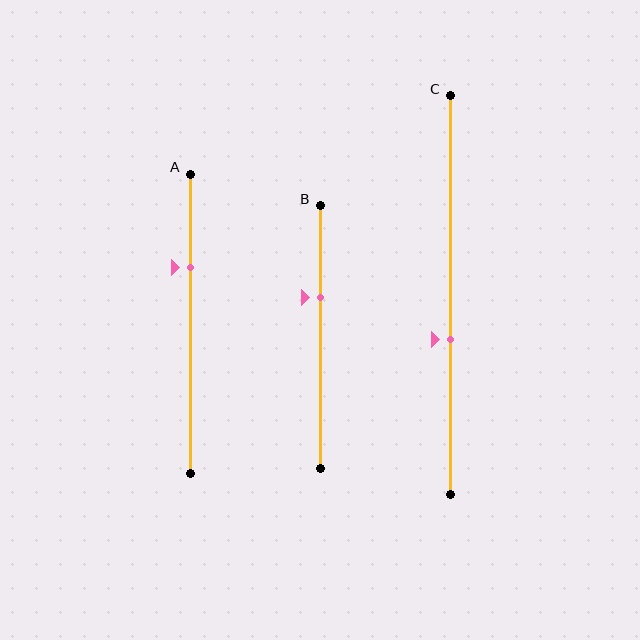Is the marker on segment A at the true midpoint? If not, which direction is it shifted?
No, the marker on segment A is shifted upward by about 19% of the segment length.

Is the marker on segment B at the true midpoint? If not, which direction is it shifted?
No, the marker on segment B is shifted upward by about 15% of the segment length.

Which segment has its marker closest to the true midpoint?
Segment C has its marker closest to the true midpoint.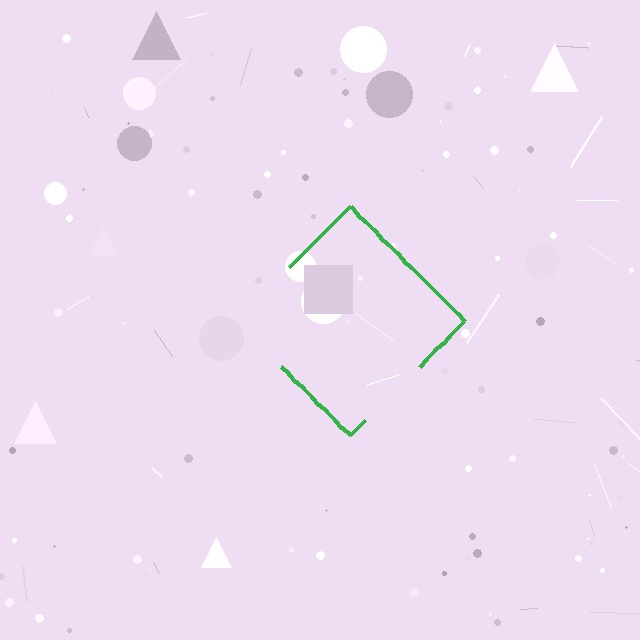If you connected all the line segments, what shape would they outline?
They would outline a diamond.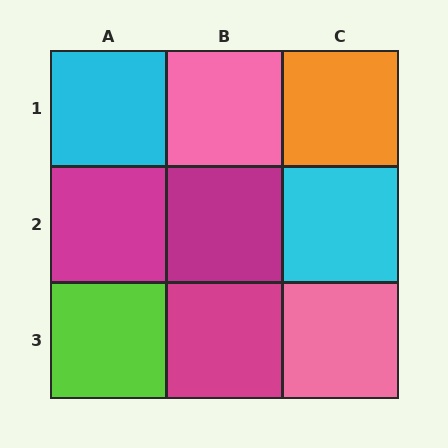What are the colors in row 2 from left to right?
Magenta, magenta, cyan.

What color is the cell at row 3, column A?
Lime.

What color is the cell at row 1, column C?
Orange.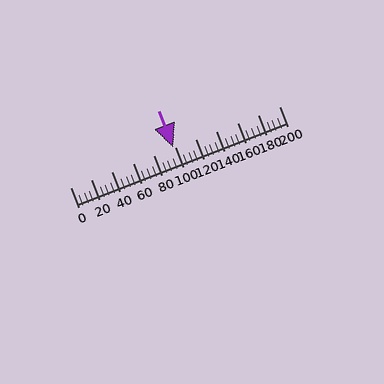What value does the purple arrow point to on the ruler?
The purple arrow points to approximately 98.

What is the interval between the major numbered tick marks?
The major tick marks are spaced 20 units apart.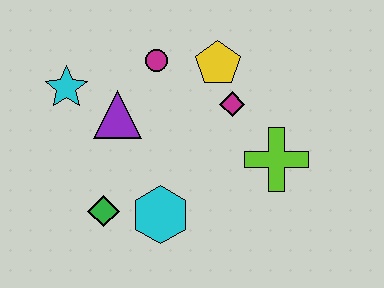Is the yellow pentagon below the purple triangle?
No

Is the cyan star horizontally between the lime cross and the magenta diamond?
No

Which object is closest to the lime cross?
The magenta diamond is closest to the lime cross.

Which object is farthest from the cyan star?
The lime cross is farthest from the cyan star.